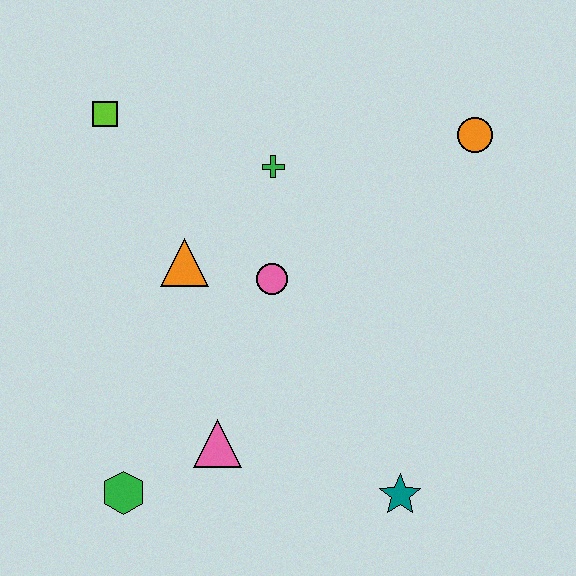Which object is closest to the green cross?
The pink circle is closest to the green cross.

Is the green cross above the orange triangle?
Yes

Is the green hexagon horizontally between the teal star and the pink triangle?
No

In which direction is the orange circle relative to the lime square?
The orange circle is to the right of the lime square.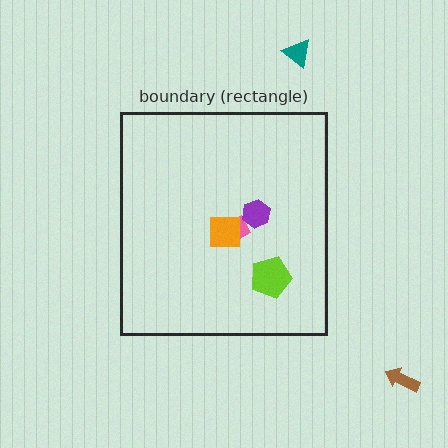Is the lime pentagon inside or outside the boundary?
Inside.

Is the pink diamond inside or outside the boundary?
Inside.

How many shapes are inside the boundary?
4 inside, 2 outside.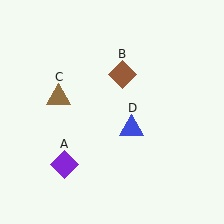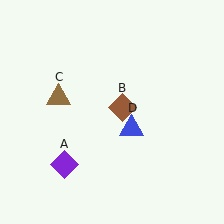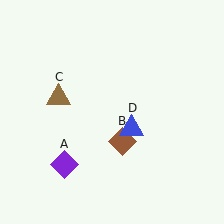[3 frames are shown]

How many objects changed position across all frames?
1 object changed position: brown diamond (object B).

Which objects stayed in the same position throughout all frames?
Purple diamond (object A) and brown triangle (object C) and blue triangle (object D) remained stationary.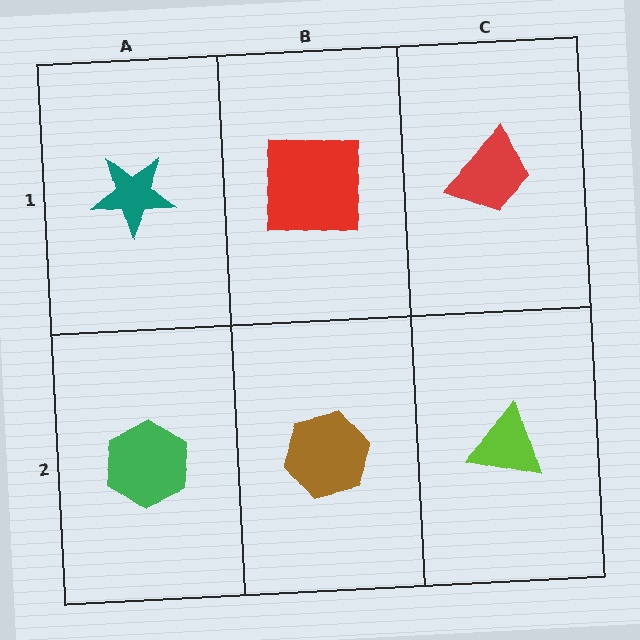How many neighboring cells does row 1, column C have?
2.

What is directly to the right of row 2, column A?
A brown hexagon.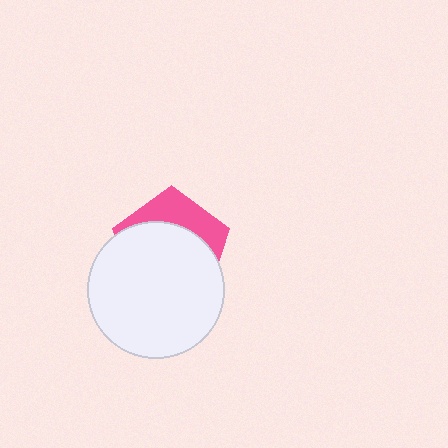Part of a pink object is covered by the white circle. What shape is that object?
It is a pentagon.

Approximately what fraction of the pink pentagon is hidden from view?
Roughly 68% of the pink pentagon is hidden behind the white circle.